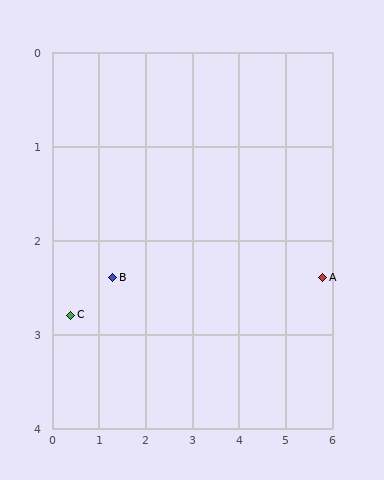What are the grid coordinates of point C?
Point C is at approximately (0.4, 2.8).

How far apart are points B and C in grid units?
Points B and C are about 1.0 grid units apart.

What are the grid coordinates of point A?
Point A is at approximately (5.8, 2.4).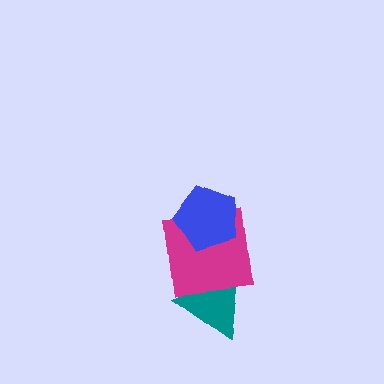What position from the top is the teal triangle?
The teal triangle is 3rd from the top.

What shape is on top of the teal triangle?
The magenta square is on top of the teal triangle.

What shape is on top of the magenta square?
The blue pentagon is on top of the magenta square.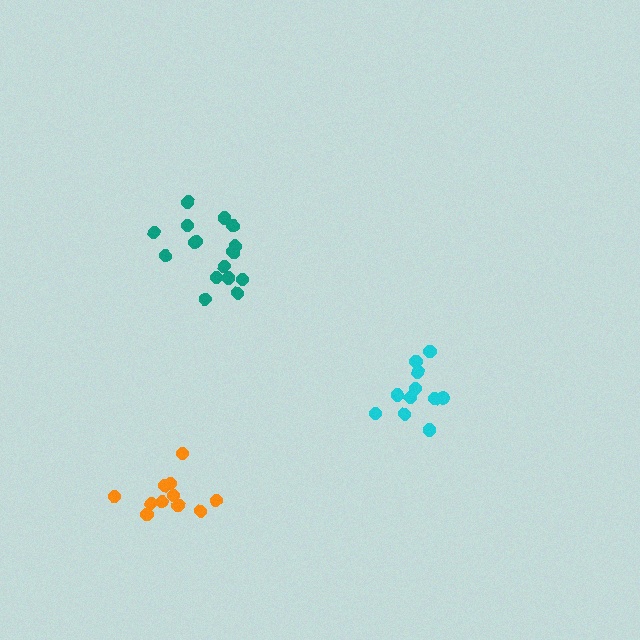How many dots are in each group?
Group 1: 17 dots, Group 2: 11 dots, Group 3: 11 dots (39 total).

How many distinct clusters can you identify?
There are 3 distinct clusters.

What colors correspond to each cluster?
The clusters are colored: teal, cyan, orange.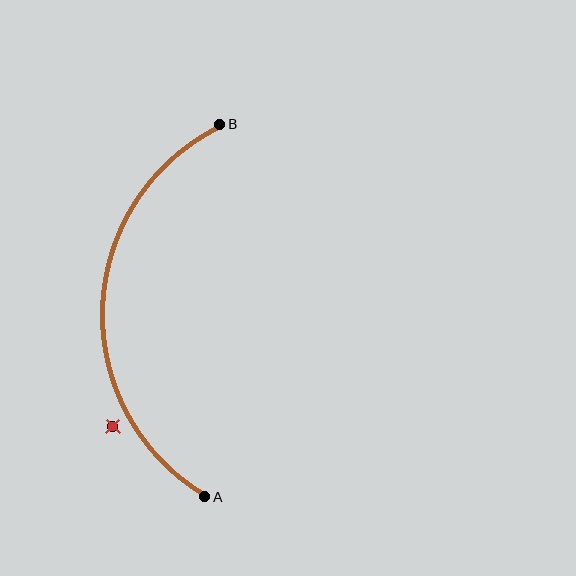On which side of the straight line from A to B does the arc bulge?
The arc bulges to the left of the straight line connecting A and B.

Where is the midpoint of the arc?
The arc midpoint is the point on the curve farthest from the straight line joining A and B. It sits to the left of that line.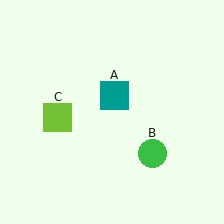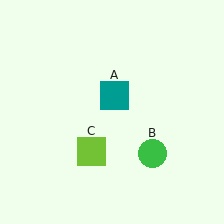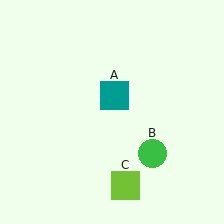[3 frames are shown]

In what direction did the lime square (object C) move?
The lime square (object C) moved down and to the right.